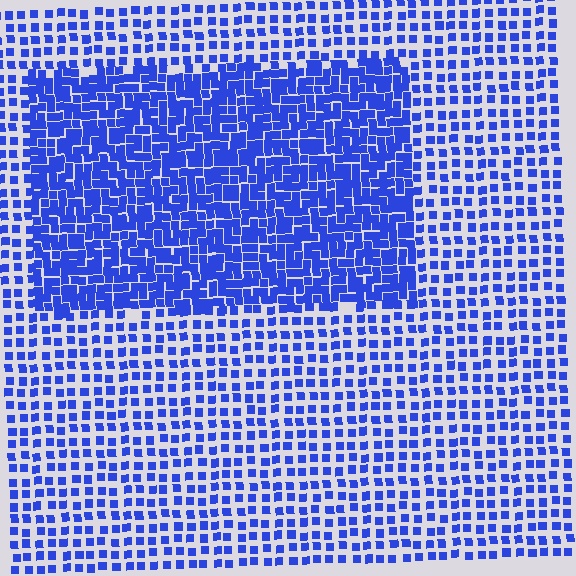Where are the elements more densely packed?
The elements are more densely packed inside the rectangle boundary.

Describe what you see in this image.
The image contains small blue elements arranged at two different densities. A rectangle-shaped region is visible where the elements are more densely packed than the surrounding area.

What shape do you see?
I see a rectangle.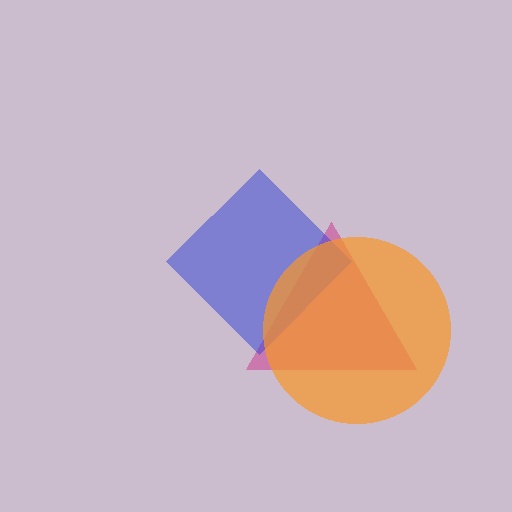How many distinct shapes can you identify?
There are 3 distinct shapes: a magenta triangle, a blue diamond, an orange circle.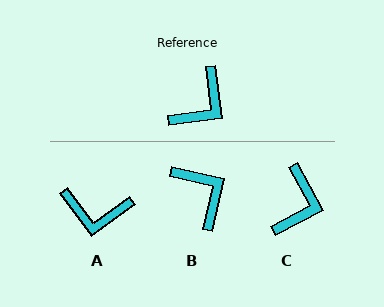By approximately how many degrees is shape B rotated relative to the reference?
Approximately 70 degrees counter-clockwise.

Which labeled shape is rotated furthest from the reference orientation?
B, about 70 degrees away.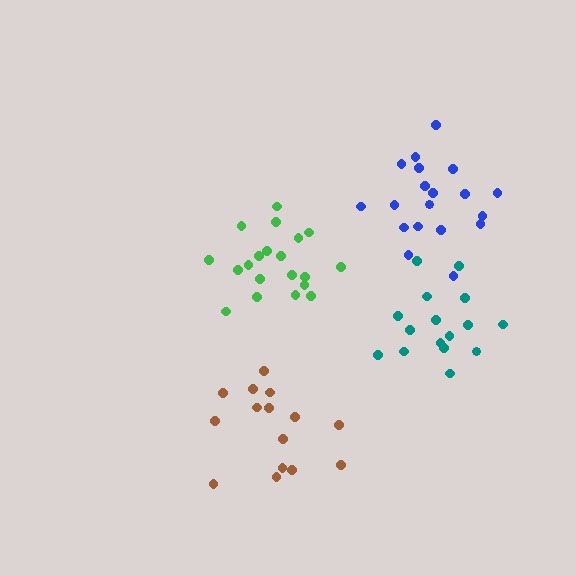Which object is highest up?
The blue cluster is topmost.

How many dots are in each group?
Group 1: 20 dots, Group 2: 19 dots, Group 3: 16 dots, Group 4: 15 dots (70 total).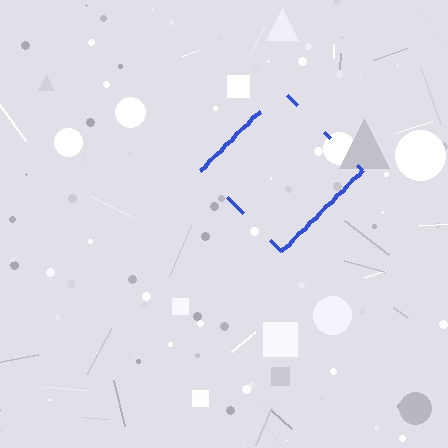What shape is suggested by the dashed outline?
The dashed outline suggests a diamond.